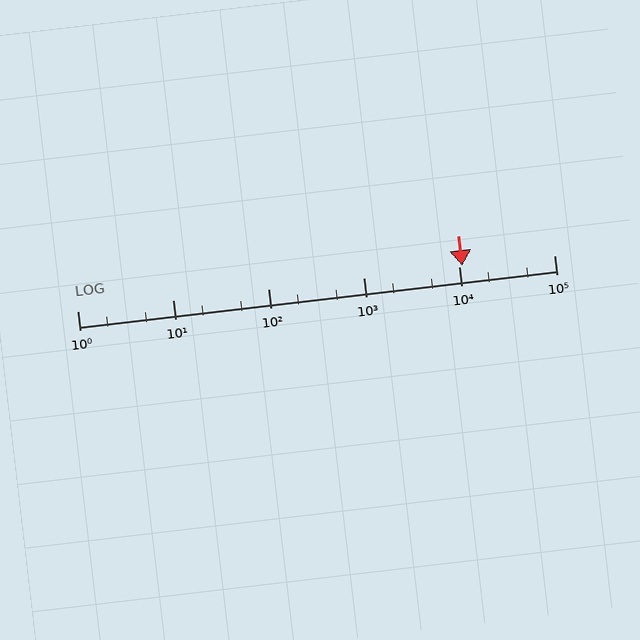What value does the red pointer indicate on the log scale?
The pointer indicates approximately 11000.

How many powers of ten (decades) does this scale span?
The scale spans 5 decades, from 1 to 100000.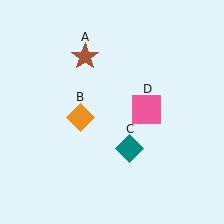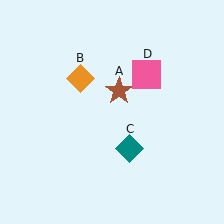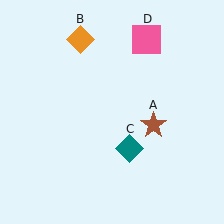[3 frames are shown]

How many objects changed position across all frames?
3 objects changed position: brown star (object A), orange diamond (object B), pink square (object D).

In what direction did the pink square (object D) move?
The pink square (object D) moved up.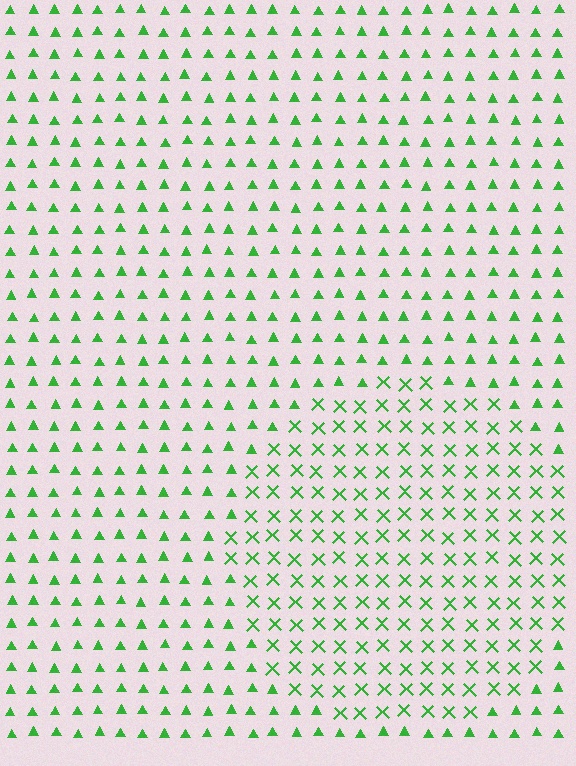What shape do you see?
I see a circle.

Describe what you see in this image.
The image is filled with small green elements arranged in a uniform grid. A circle-shaped region contains X marks, while the surrounding area contains triangles. The boundary is defined purely by the change in element shape.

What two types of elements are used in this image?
The image uses X marks inside the circle region and triangles outside it.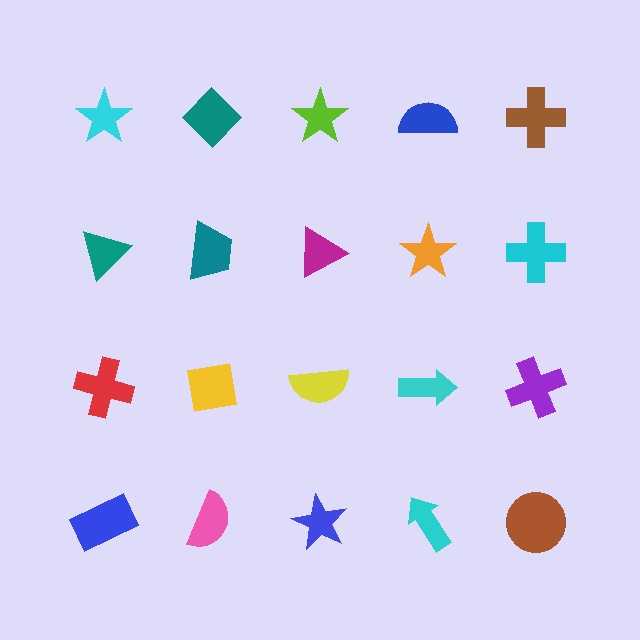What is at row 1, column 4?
A blue semicircle.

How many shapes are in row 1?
5 shapes.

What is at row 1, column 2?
A teal diamond.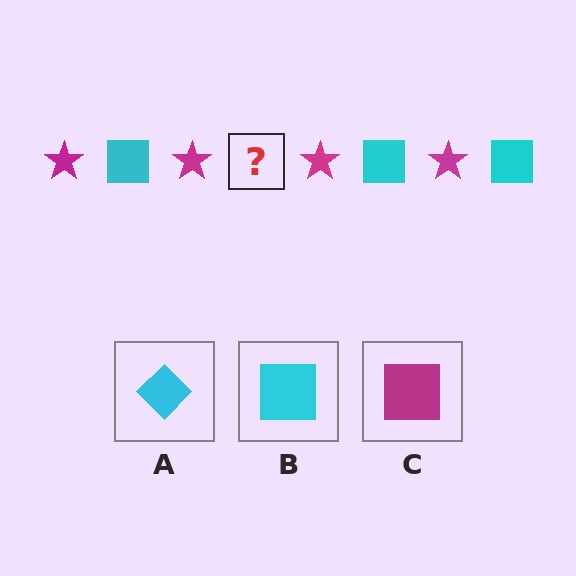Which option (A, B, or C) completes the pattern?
B.